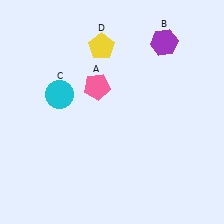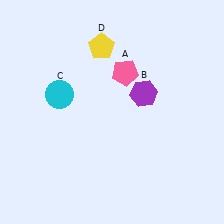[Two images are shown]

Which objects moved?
The objects that moved are: the pink pentagon (A), the purple hexagon (B).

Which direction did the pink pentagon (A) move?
The pink pentagon (A) moved right.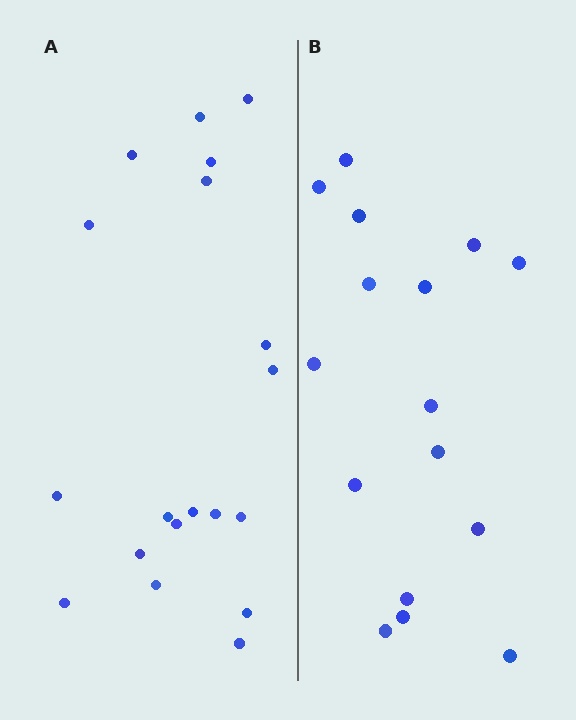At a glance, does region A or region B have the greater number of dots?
Region A (the left region) has more dots.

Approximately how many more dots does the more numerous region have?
Region A has just a few more — roughly 2 or 3 more dots than region B.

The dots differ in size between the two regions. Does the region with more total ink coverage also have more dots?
No. Region B has more total ink coverage because its dots are larger, but region A actually contains more individual dots. Total area can be misleading — the number of items is what matters here.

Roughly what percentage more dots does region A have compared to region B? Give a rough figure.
About 20% more.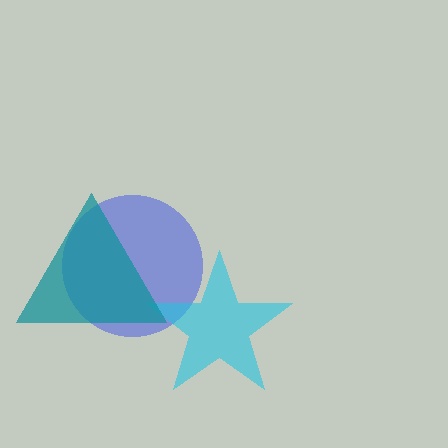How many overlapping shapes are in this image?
There are 3 overlapping shapes in the image.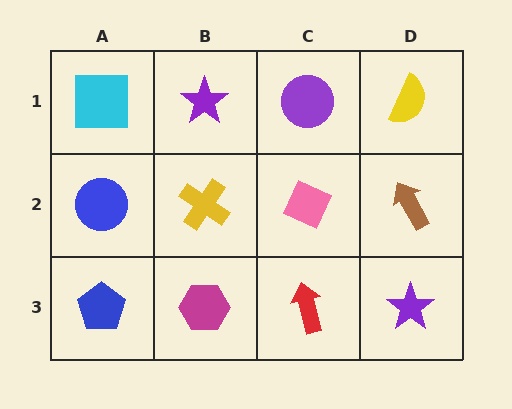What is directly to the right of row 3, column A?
A magenta hexagon.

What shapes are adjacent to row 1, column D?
A brown arrow (row 2, column D), a purple circle (row 1, column C).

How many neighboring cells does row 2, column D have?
3.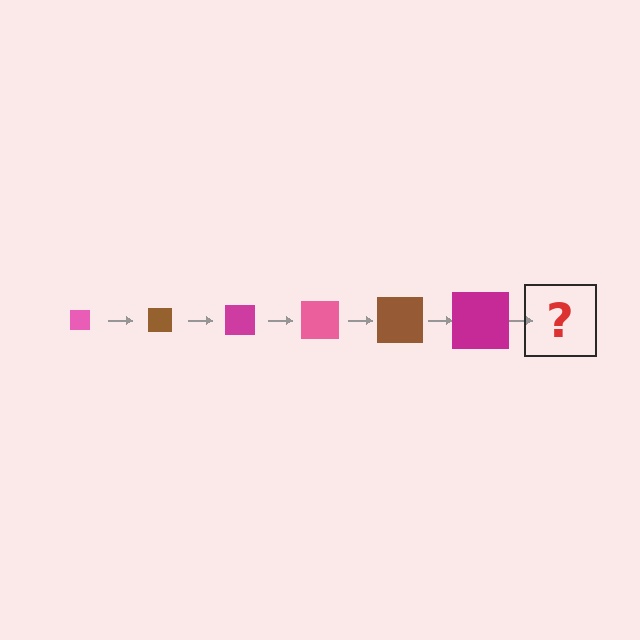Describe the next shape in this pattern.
It should be a pink square, larger than the previous one.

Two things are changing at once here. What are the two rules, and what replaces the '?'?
The two rules are that the square grows larger each step and the color cycles through pink, brown, and magenta. The '?' should be a pink square, larger than the previous one.